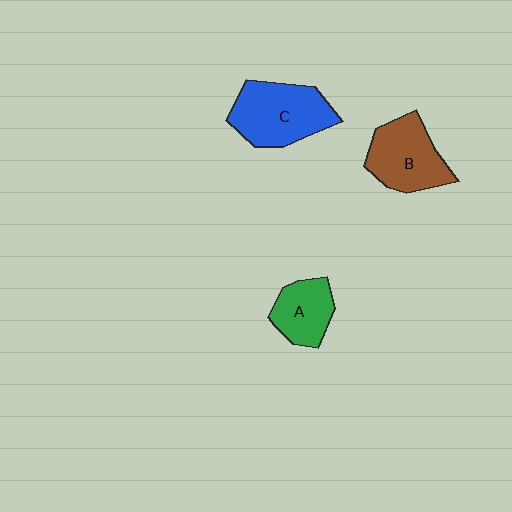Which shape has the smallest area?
Shape A (green).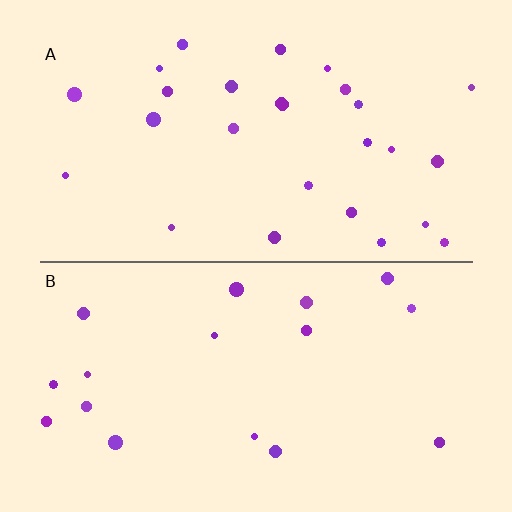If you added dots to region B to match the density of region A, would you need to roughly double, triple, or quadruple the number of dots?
Approximately double.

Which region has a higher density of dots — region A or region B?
A (the top).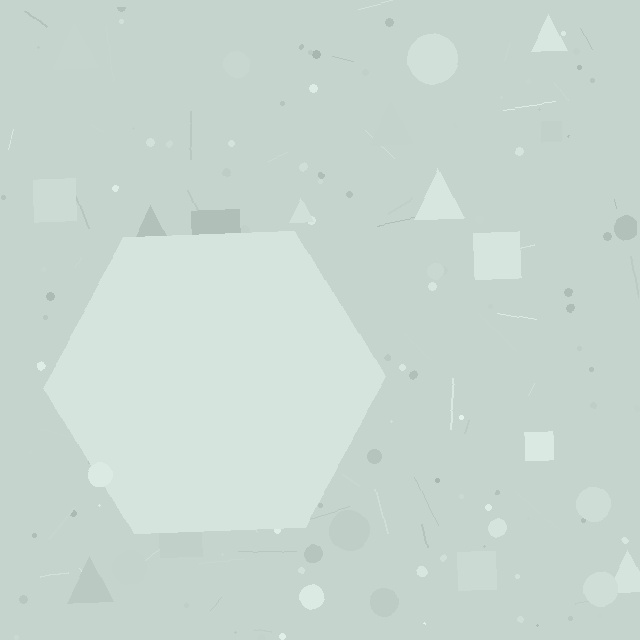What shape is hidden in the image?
A hexagon is hidden in the image.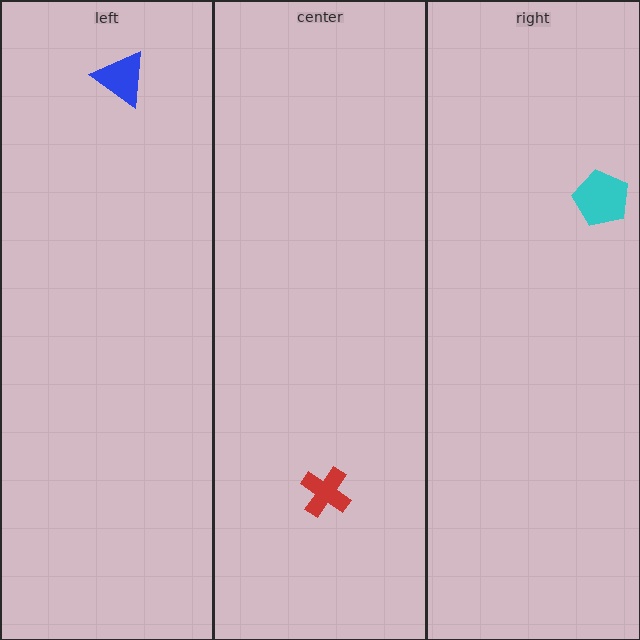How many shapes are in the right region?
1.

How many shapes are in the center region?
1.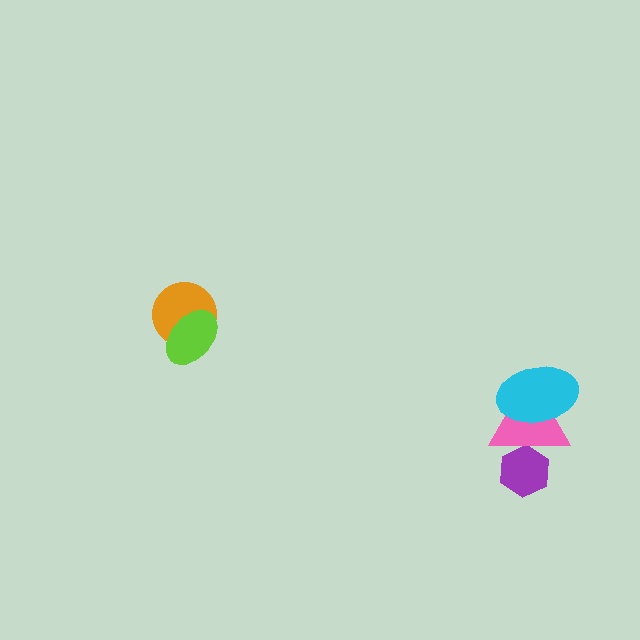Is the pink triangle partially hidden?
Yes, it is partially covered by another shape.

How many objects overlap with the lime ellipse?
1 object overlaps with the lime ellipse.